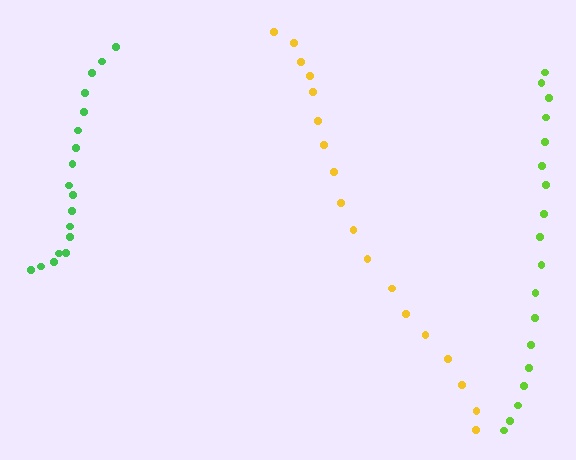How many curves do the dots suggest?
There are 3 distinct paths.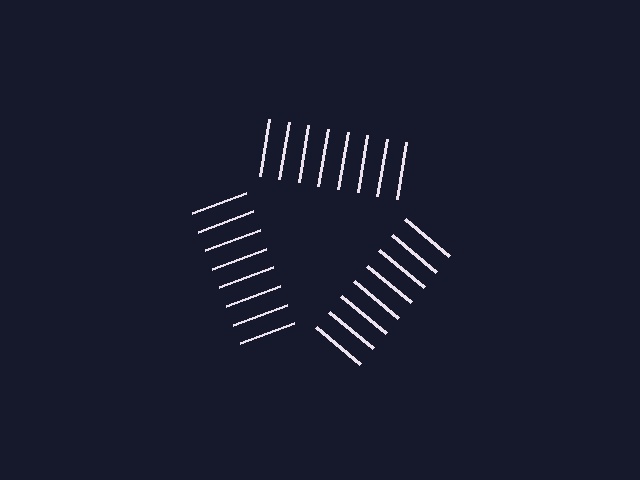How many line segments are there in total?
24 — 8 along each of the 3 edges.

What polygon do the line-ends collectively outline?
An illusory triangle — the line segments terminate on its edges but no continuous stroke is drawn.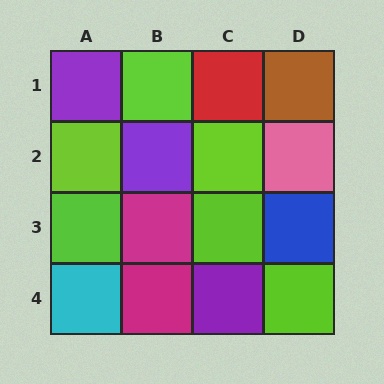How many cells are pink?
1 cell is pink.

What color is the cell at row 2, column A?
Lime.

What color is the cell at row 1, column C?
Red.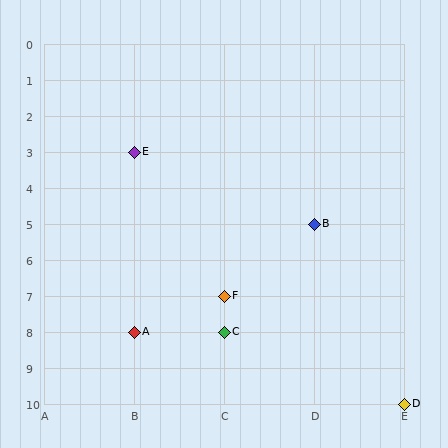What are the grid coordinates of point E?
Point E is at grid coordinates (B, 3).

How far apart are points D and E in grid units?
Points D and E are 3 columns and 7 rows apart (about 7.6 grid units diagonally).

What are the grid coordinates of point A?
Point A is at grid coordinates (B, 8).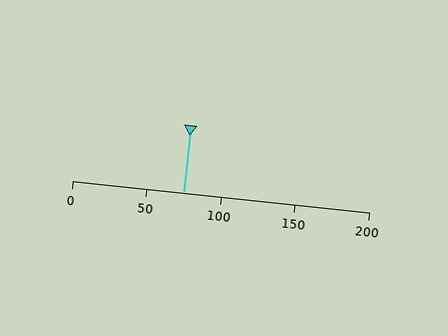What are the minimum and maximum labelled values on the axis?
The axis runs from 0 to 200.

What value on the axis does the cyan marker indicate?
The marker indicates approximately 75.